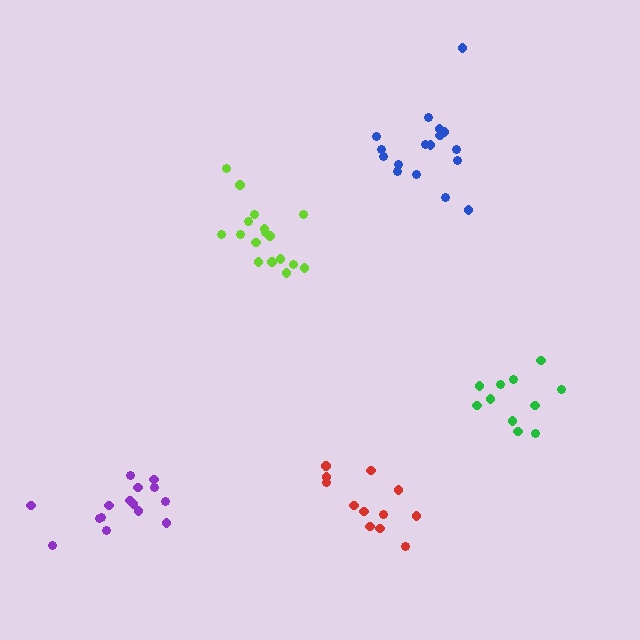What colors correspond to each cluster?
The clusters are colored: blue, green, lime, red, purple.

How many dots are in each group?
Group 1: 17 dots, Group 2: 11 dots, Group 3: 17 dots, Group 4: 12 dots, Group 5: 15 dots (72 total).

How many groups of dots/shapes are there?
There are 5 groups.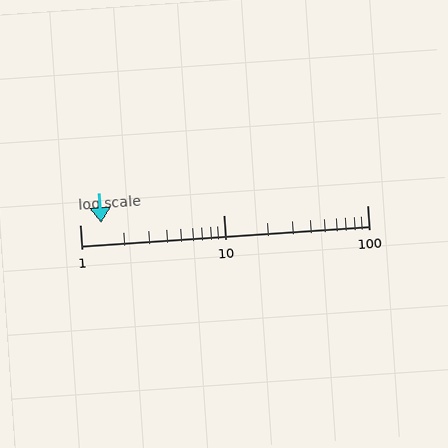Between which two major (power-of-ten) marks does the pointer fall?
The pointer is between 1 and 10.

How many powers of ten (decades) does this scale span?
The scale spans 2 decades, from 1 to 100.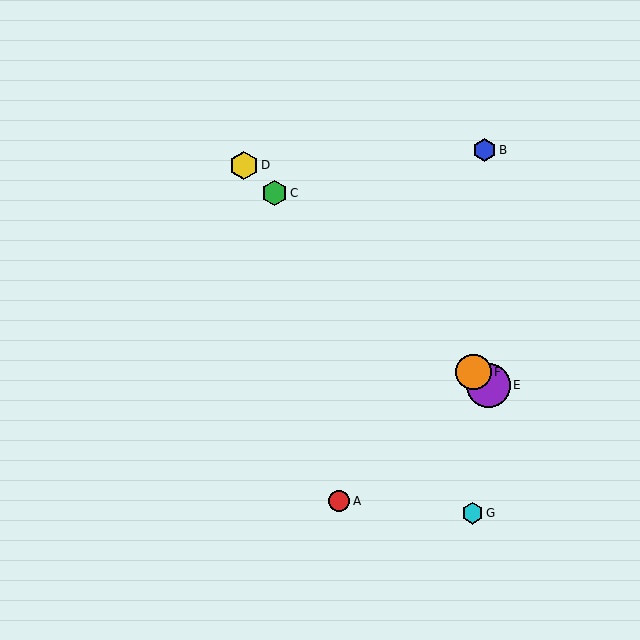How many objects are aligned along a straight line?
4 objects (C, D, E, F) are aligned along a straight line.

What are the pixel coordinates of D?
Object D is at (244, 165).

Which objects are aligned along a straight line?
Objects C, D, E, F are aligned along a straight line.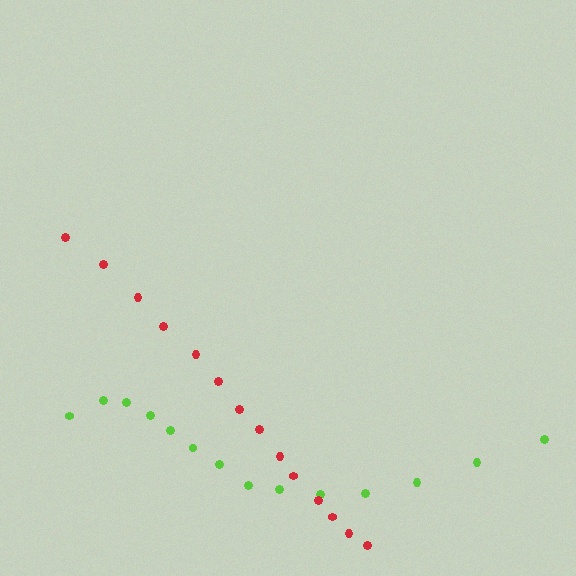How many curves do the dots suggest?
There are 2 distinct paths.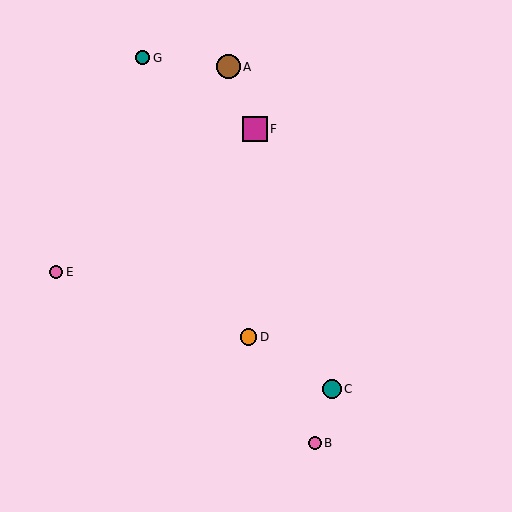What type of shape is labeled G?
Shape G is a teal circle.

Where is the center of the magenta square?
The center of the magenta square is at (255, 129).